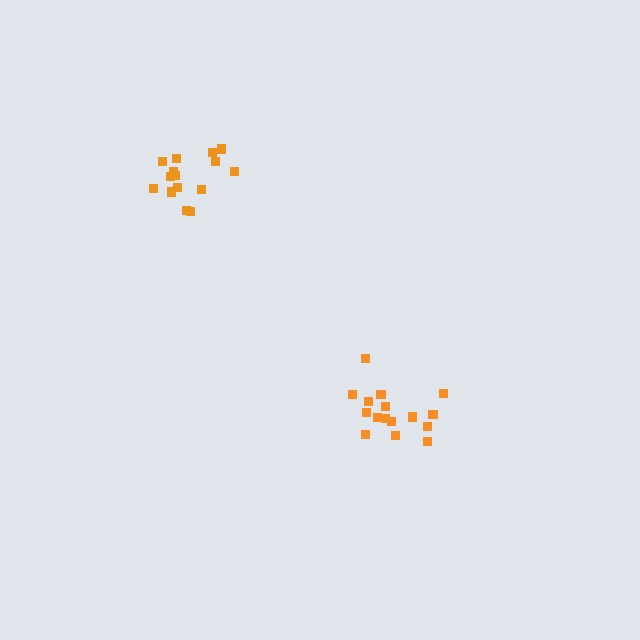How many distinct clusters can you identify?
There are 2 distinct clusters.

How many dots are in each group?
Group 1: 15 dots, Group 2: 16 dots (31 total).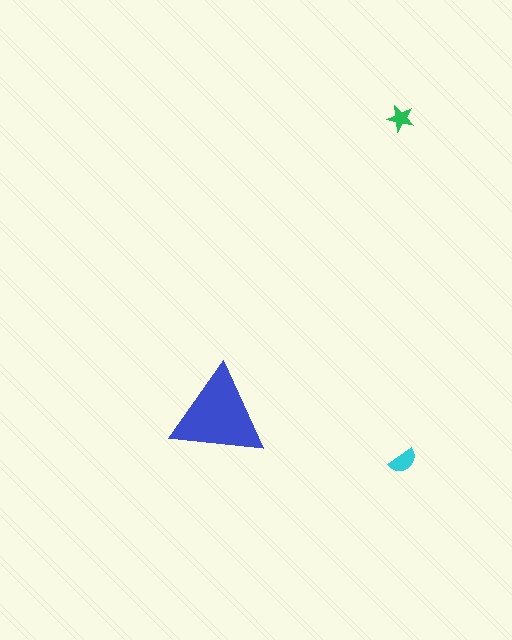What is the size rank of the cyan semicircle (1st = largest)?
2nd.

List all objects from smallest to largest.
The green star, the cyan semicircle, the blue triangle.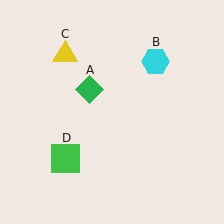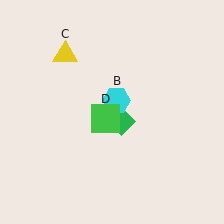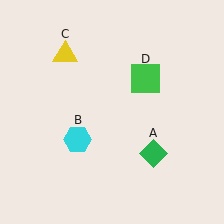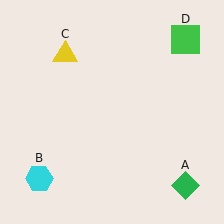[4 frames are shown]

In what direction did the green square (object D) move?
The green square (object D) moved up and to the right.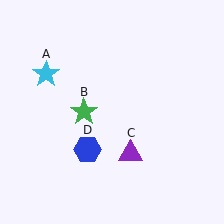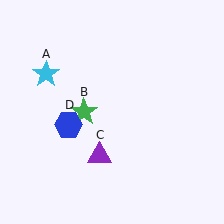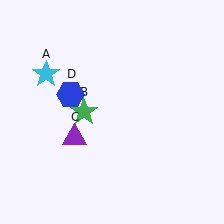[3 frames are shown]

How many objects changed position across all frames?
2 objects changed position: purple triangle (object C), blue hexagon (object D).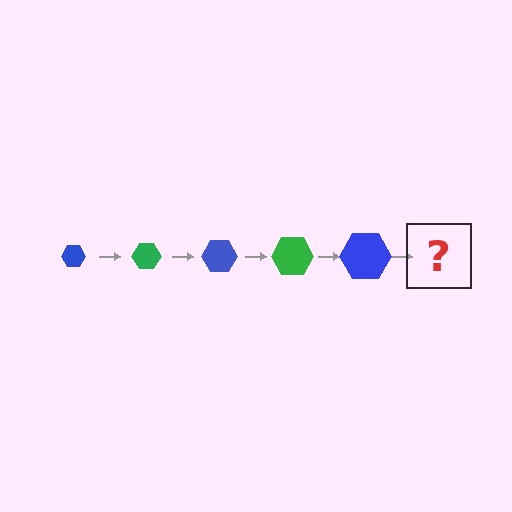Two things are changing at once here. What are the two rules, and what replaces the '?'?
The two rules are that the hexagon grows larger each step and the color cycles through blue and green. The '?' should be a green hexagon, larger than the previous one.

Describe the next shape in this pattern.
It should be a green hexagon, larger than the previous one.